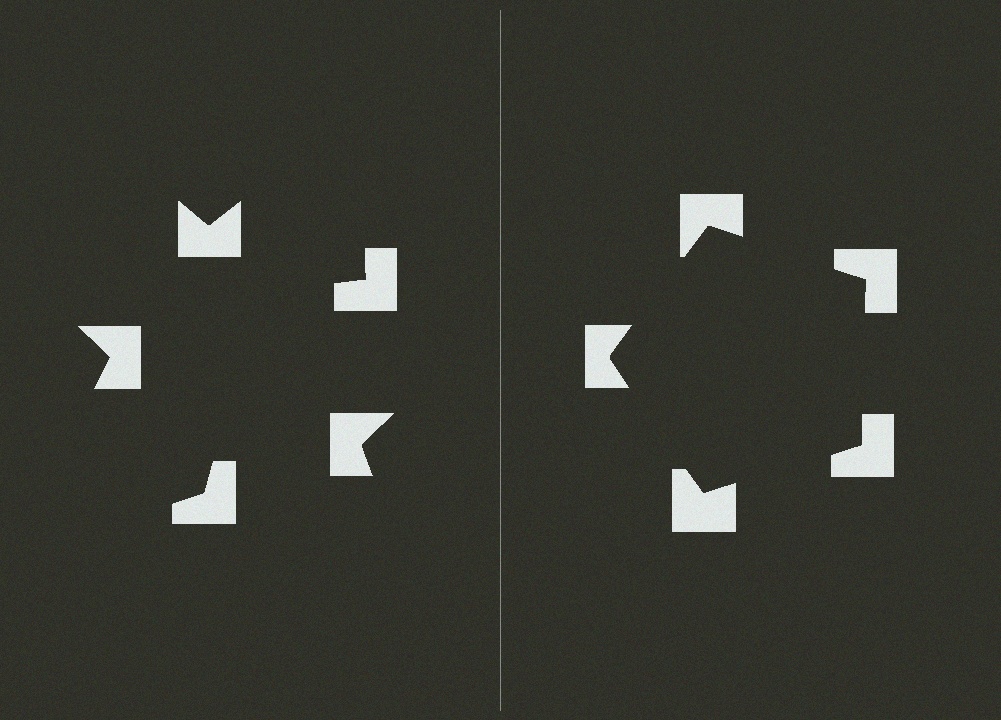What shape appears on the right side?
An illusory pentagon.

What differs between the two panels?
The notched squares are positioned identically on both sides; only the wedge orientations differ. On the right they align to a pentagon; on the left they are misaligned.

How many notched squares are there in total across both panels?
10 — 5 on each side.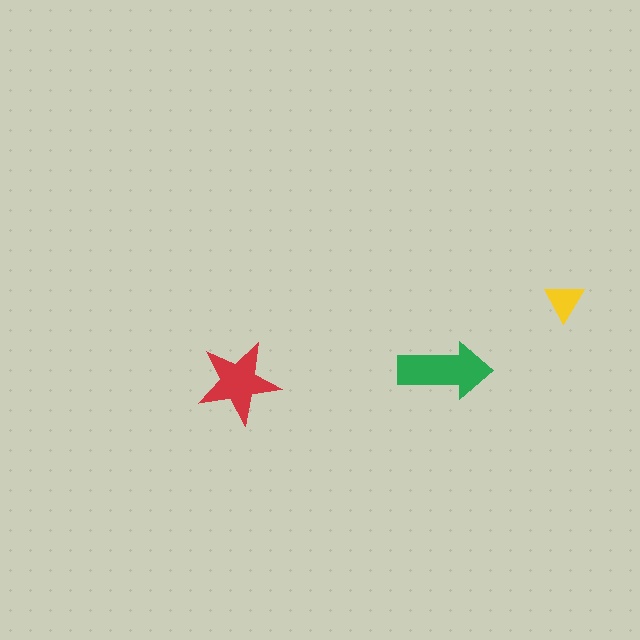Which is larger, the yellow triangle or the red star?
The red star.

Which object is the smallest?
The yellow triangle.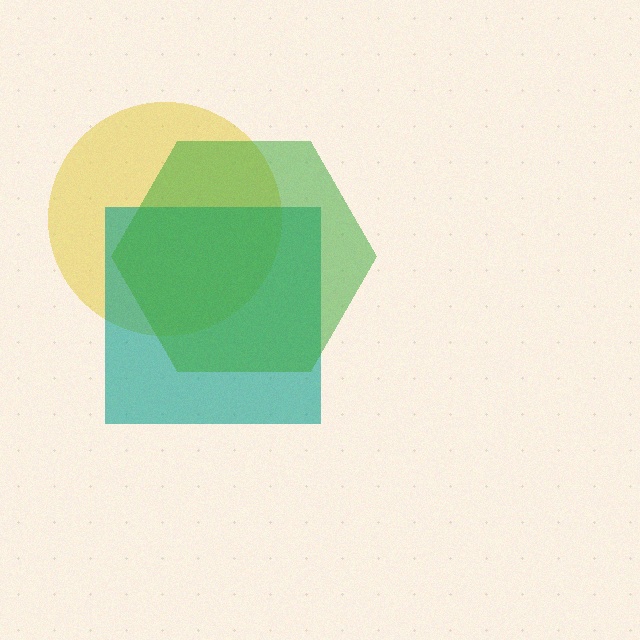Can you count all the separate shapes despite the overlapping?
Yes, there are 3 separate shapes.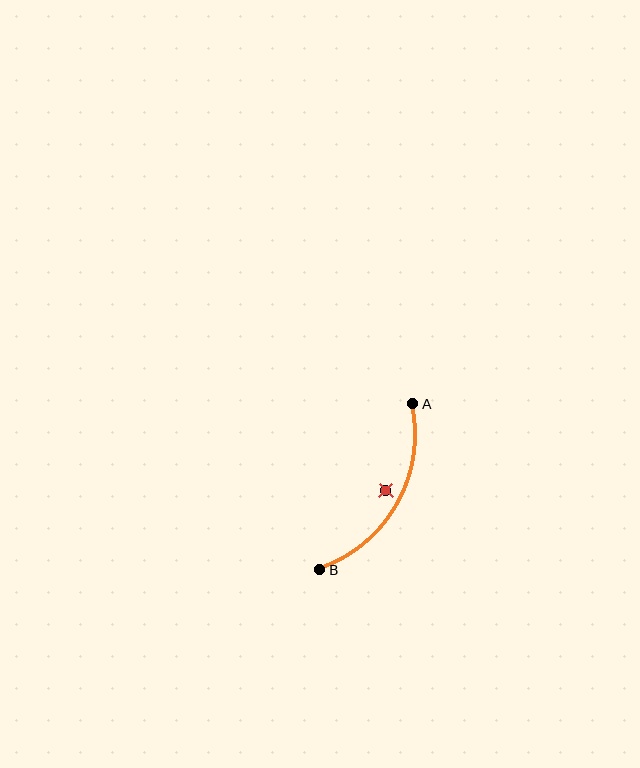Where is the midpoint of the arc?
The arc midpoint is the point on the curve farthest from the straight line joining A and B. It sits to the right of that line.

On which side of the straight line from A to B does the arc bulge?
The arc bulges to the right of the straight line connecting A and B.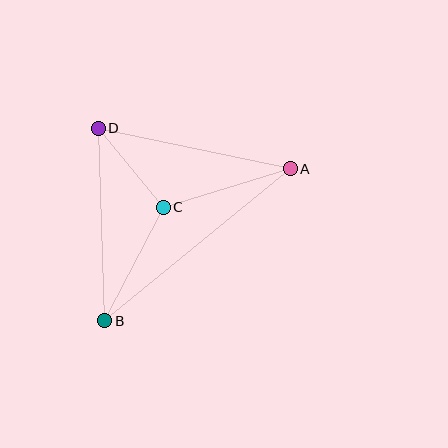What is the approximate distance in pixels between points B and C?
The distance between B and C is approximately 127 pixels.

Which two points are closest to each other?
Points C and D are closest to each other.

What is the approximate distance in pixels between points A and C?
The distance between A and C is approximately 133 pixels.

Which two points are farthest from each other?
Points A and B are farthest from each other.